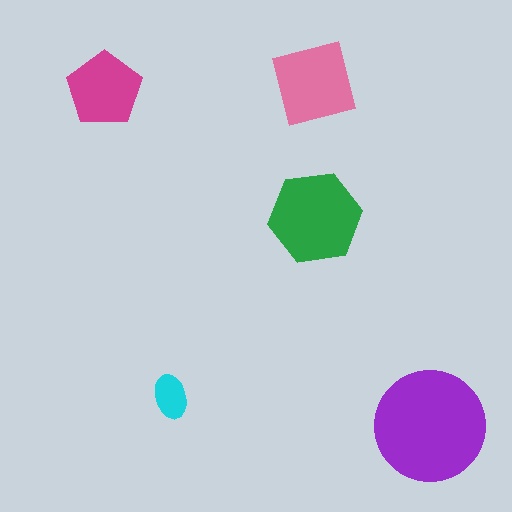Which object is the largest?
The purple circle.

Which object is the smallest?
The cyan ellipse.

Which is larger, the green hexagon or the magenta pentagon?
The green hexagon.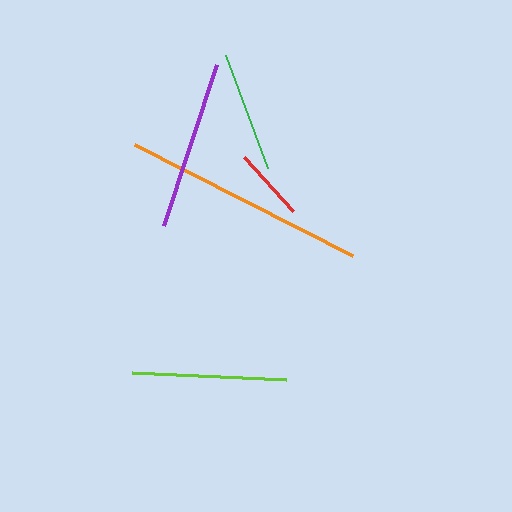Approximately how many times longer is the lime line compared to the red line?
The lime line is approximately 2.1 times the length of the red line.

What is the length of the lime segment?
The lime segment is approximately 155 pixels long.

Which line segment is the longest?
The orange line is the longest at approximately 245 pixels.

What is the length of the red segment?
The red segment is approximately 73 pixels long.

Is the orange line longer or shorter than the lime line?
The orange line is longer than the lime line.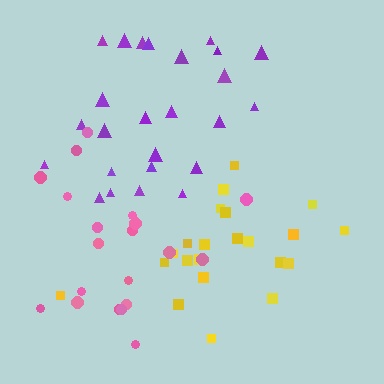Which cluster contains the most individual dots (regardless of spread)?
Purple (25).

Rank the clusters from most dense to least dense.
yellow, purple, pink.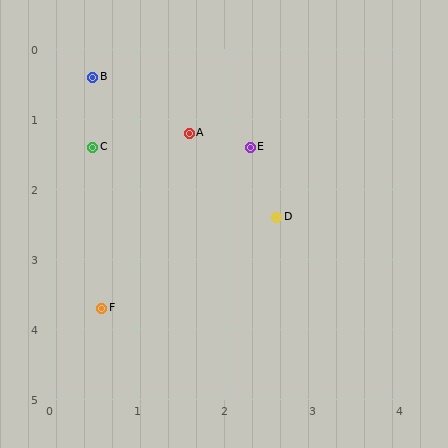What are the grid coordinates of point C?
Point C is at approximately (0.5, 1.4).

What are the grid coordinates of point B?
Point B is at approximately (0.5, 0.4).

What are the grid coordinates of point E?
Point E is at approximately (2.3, 1.4).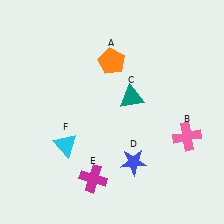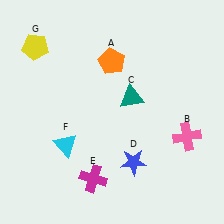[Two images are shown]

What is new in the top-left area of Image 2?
A yellow pentagon (G) was added in the top-left area of Image 2.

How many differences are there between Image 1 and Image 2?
There is 1 difference between the two images.